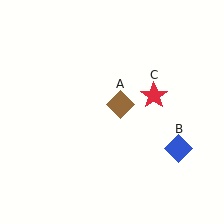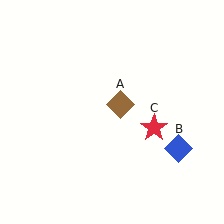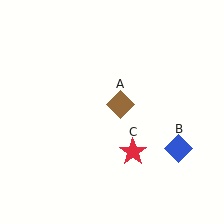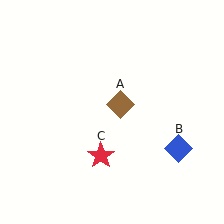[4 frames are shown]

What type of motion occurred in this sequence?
The red star (object C) rotated clockwise around the center of the scene.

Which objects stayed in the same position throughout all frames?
Brown diamond (object A) and blue diamond (object B) remained stationary.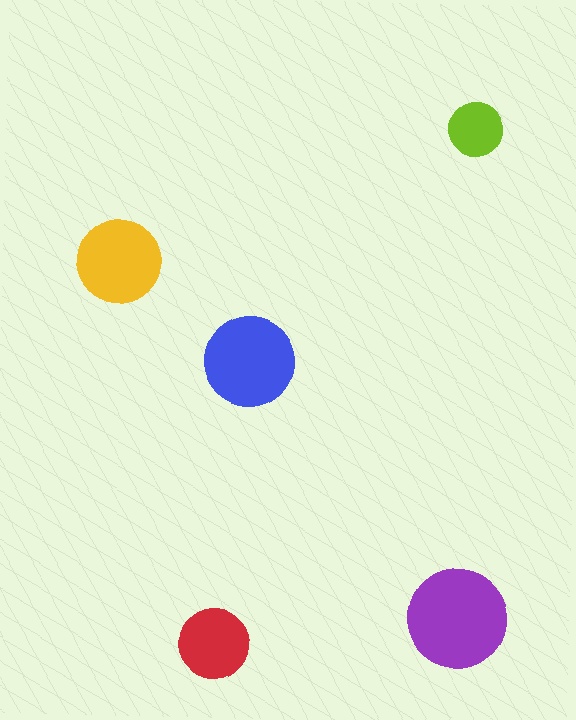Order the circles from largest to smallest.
the purple one, the blue one, the yellow one, the red one, the lime one.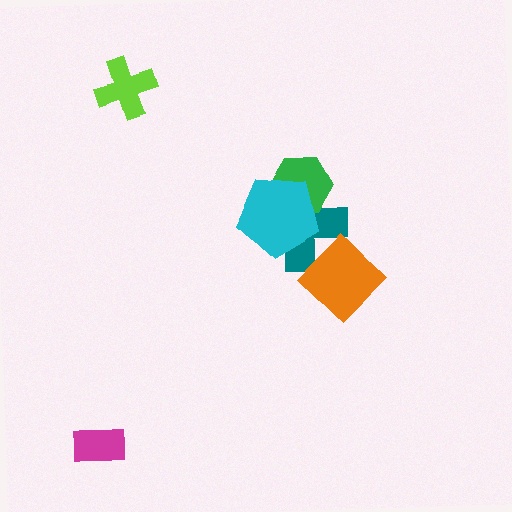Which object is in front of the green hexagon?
The cyan pentagon is in front of the green hexagon.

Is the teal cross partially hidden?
Yes, it is partially covered by another shape.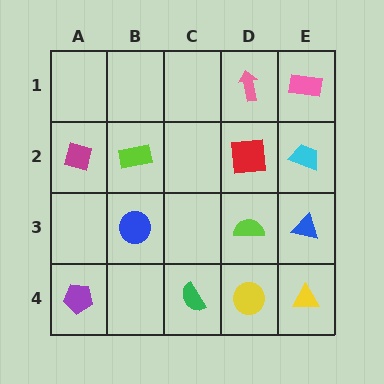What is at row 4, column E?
A yellow triangle.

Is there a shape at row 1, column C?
No, that cell is empty.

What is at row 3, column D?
A lime semicircle.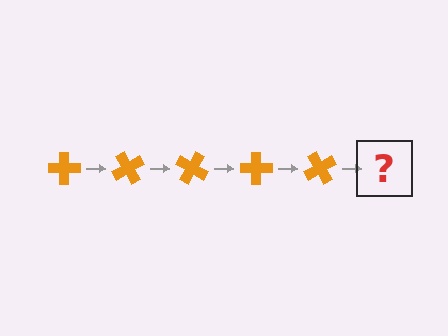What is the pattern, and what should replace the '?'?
The pattern is that the cross rotates 60 degrees each step. The '?' should be an orange cross rotated 300 degrees.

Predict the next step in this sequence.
The next step is an orange cross rotated 300 degrees.